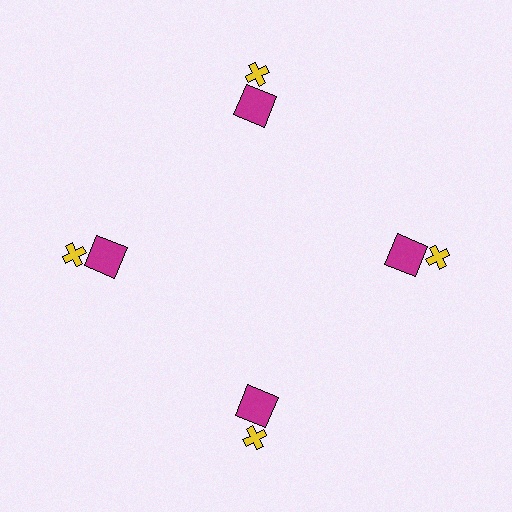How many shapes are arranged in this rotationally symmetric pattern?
There are 8 shapes, arranged in 4 groups of 2.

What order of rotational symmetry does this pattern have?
This pattern has 4-fold rotational symmetry.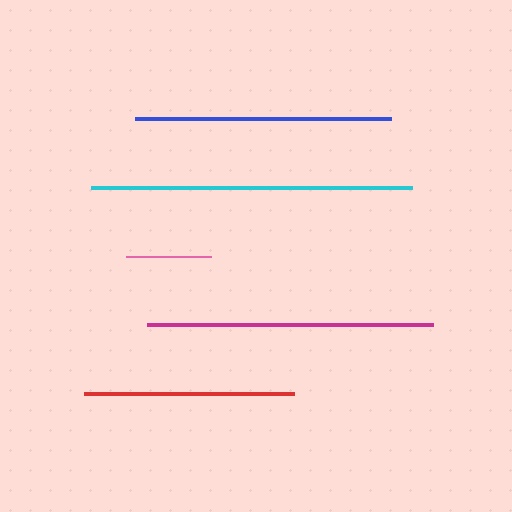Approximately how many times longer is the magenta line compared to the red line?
The magenta line is approximately 1.4 times the length of the red line.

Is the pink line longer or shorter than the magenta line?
The magenta line is longer than the pink line.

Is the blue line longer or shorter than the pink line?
The blue line is longer than the pink line.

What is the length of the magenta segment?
The magenta segment is approximately 285 pixels long.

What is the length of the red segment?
The red segment is approximately 210 pixels long.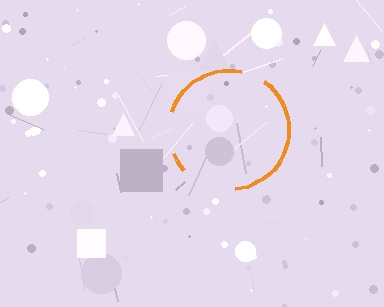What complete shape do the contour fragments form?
The contour fragments form a circle.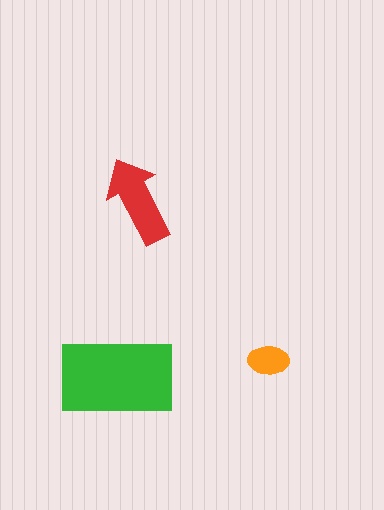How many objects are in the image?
There are 3 objects in the image.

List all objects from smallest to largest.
The orange ellipse, the red arrow, the green rectangle.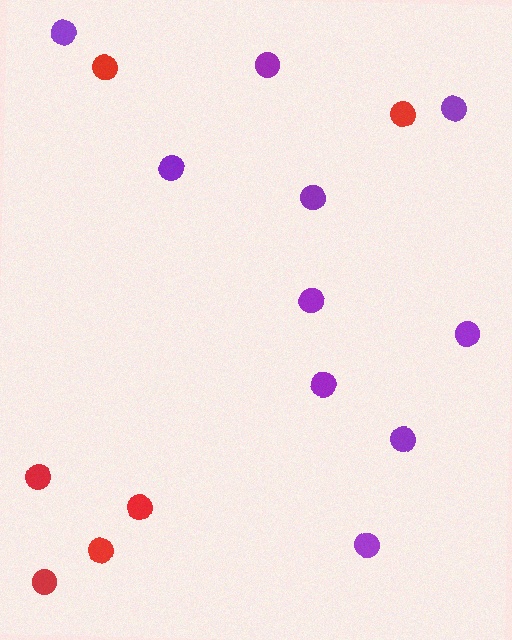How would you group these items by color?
There are 2 groups: one group of purple circles (10) and one group of red circles (6).